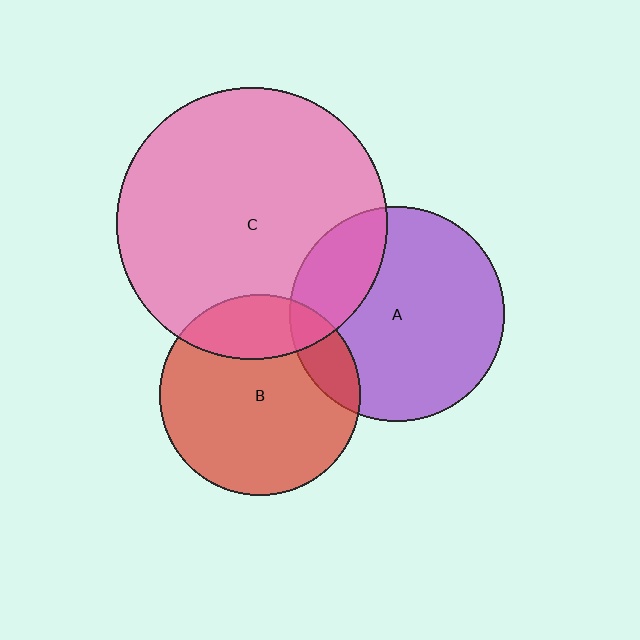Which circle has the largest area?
Circle C (pink).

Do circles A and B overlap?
Yes.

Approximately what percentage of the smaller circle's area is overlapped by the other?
Approximately 15%.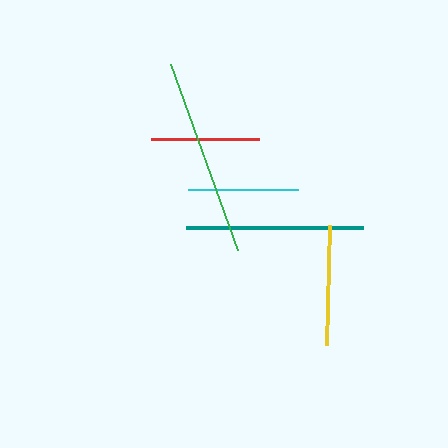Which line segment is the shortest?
The red line is the shortest at approximately 109 pixels.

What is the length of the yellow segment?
The yellow segment is approximately 120 pixels long.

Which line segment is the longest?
The green line is the longest at approximately 198 pixels.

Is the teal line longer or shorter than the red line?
The teal line is longer than the red line.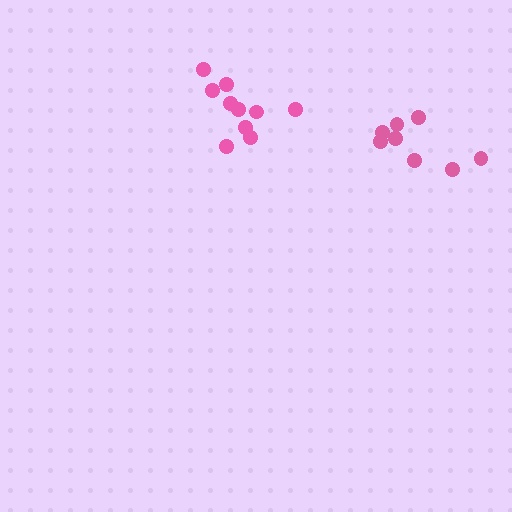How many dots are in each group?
Group 1: 8 dots, Group 2: 10 dots (18 total).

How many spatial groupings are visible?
There are 2 spatial groupings.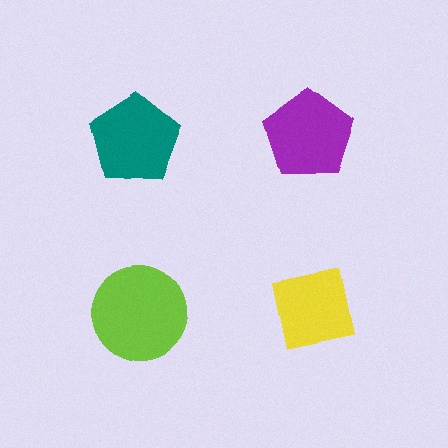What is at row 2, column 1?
A lime circle.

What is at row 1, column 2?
A purple pentagon.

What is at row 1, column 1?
A teal pentagon.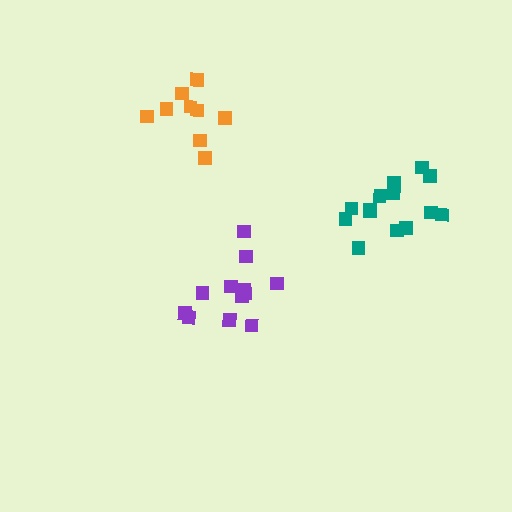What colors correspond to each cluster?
The clusters are colored: purple, teal, orange.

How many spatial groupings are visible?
There are 3 spatial groupings.